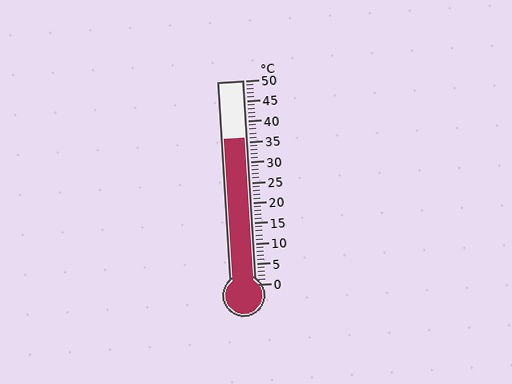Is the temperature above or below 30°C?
The temperature is above 30°C.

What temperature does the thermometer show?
The thermometer shows approximately 36°C.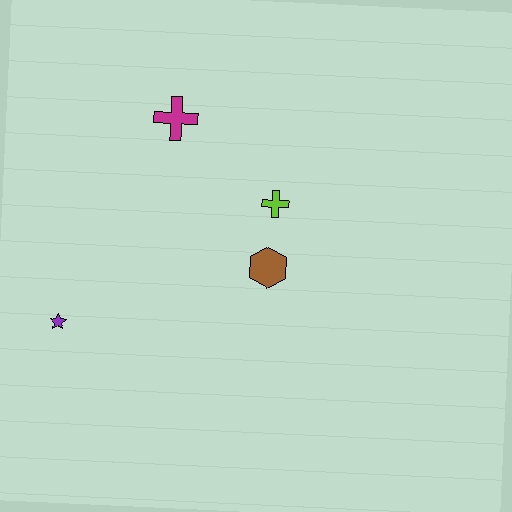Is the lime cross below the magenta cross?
Yes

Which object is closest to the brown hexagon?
The lime cross is closest to the brown hexagon.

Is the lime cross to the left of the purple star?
No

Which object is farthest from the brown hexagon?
The purple star is farthest from the brown hexagon.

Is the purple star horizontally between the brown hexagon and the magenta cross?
No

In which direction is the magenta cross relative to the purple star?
The magenta cross is above the purple star.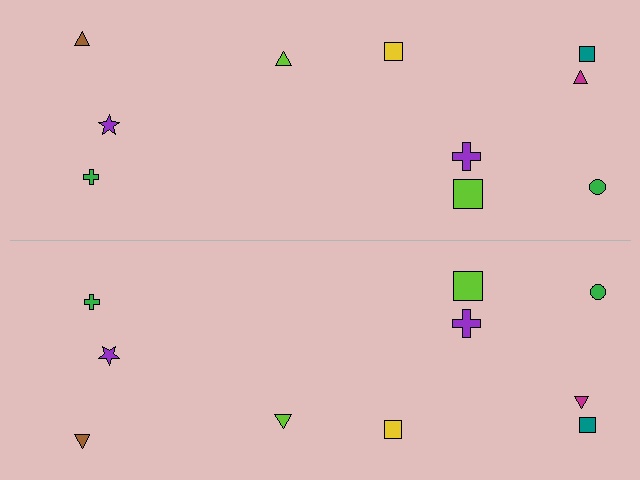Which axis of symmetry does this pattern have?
The pattern has a horizontal axis of symmetry running through the center of the image.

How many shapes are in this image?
There are 20 shapes in this image.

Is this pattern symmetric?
Yes, this pattern has bilateral (reflection) symmetry.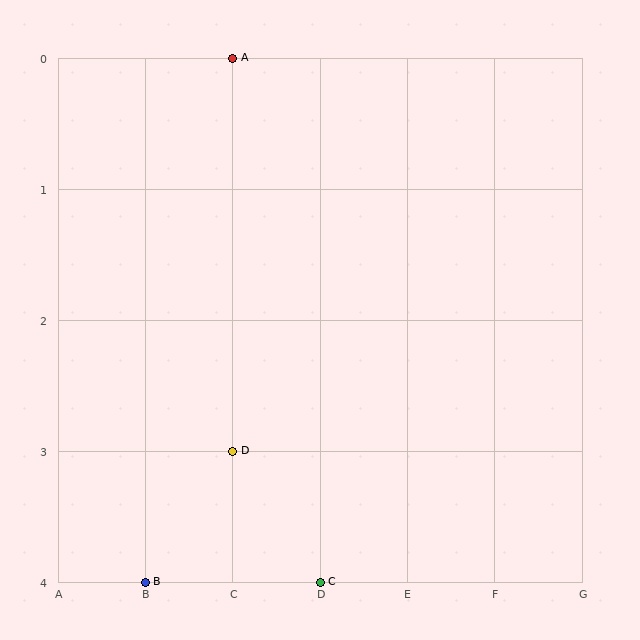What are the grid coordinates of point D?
Point D is at grid coordinates (C, 3).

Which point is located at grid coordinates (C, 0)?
Point A is at (C, 0).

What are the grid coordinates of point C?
Point C is at grid coordinates (D, 4).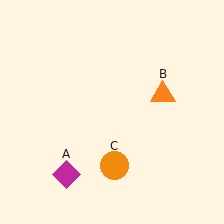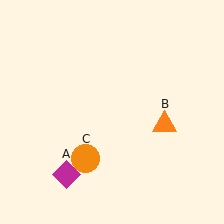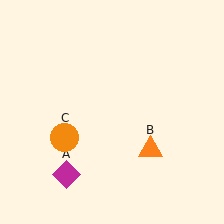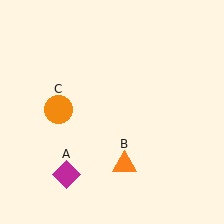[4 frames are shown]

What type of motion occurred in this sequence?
The orange triangle (object B), orange circle (object C) rotated clockwise around the center of the scene.